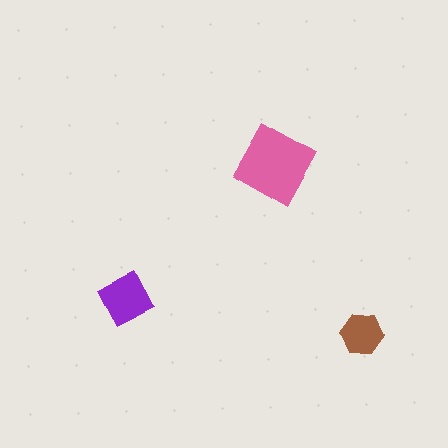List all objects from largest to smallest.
The pink diamond, the purple square, the brown hexagon.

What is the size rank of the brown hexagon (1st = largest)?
3rd.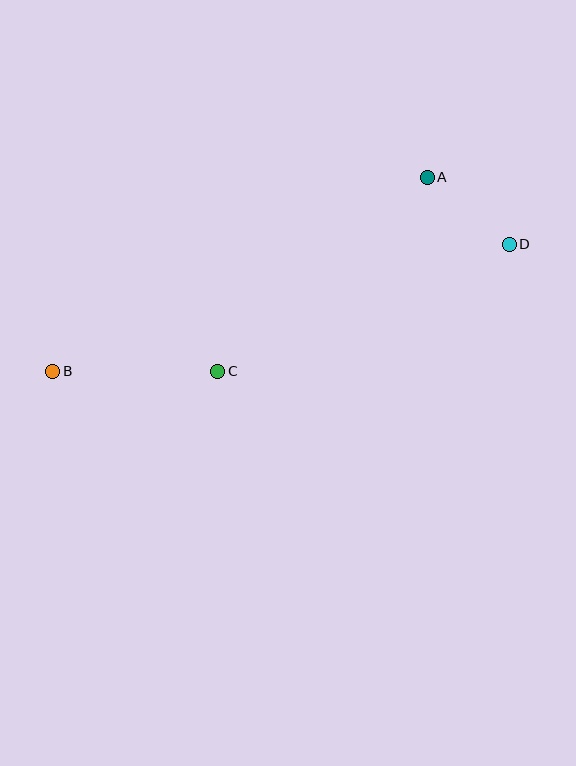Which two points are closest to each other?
Points A and D are closest to each other.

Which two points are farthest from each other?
Points B and D are farthest from each other.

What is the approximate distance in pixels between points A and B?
The distance between A and B is approximately 422 pixels.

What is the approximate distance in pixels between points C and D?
The distance between C and D is approximately 318 pixels.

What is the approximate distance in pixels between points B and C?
The distance between B and C is approximately 165 pixels.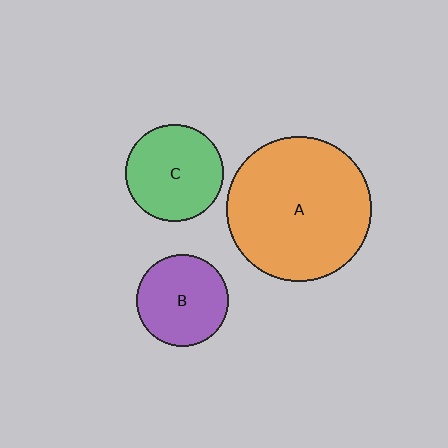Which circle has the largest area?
Circle A (orange).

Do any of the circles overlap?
No, none of the circles overlap.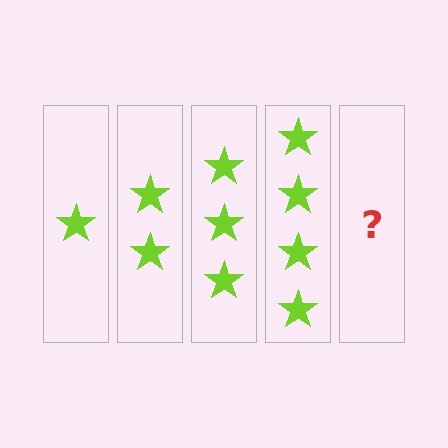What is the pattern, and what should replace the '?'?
The pattern is that each step adds one more star. The '?' should be 5 stars.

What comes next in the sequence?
The next element should be 5 stars.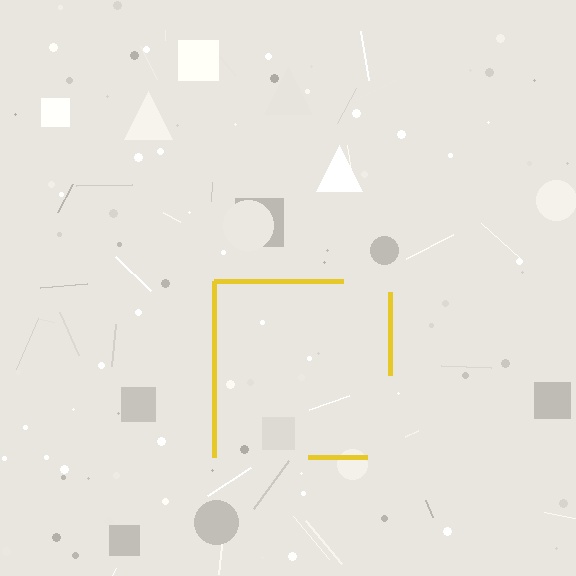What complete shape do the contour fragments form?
The contour fragments form a square.